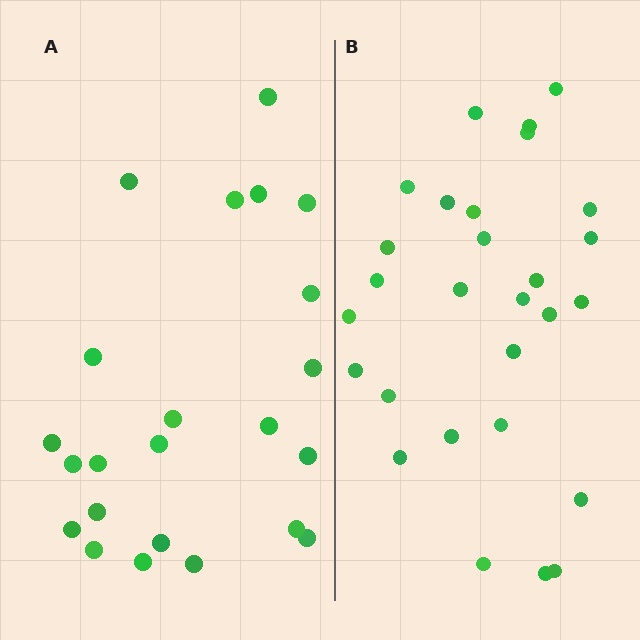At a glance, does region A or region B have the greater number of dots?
Region B (the right region) has more dots.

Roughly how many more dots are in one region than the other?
Region B has about 5 more dots than region A.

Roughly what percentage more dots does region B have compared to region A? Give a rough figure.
About 20% more.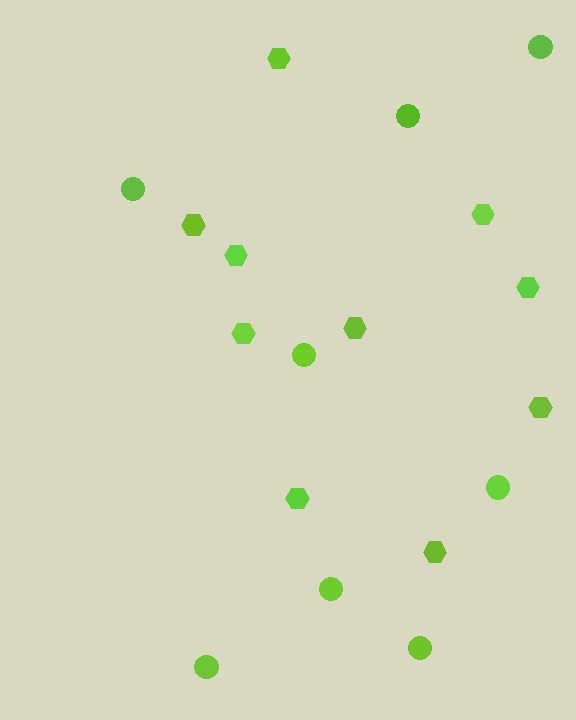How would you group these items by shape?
There are 2 groups: one group of circles (8) and one group of hexagons (10).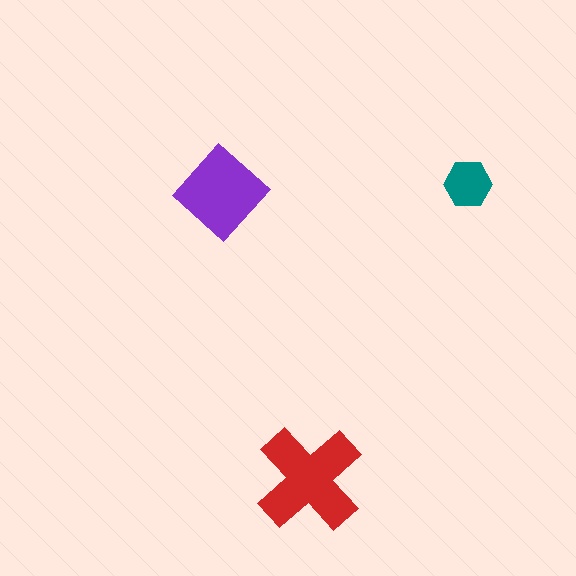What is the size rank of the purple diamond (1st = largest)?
2nd.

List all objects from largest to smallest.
The red cross, the purple diamond, the teal hexagon.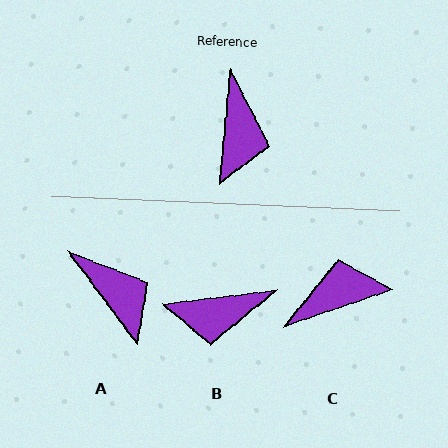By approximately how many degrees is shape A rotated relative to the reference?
Approximately 42 degrees counter-clockwise.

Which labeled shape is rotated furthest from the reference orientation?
C, about 114 degrees away.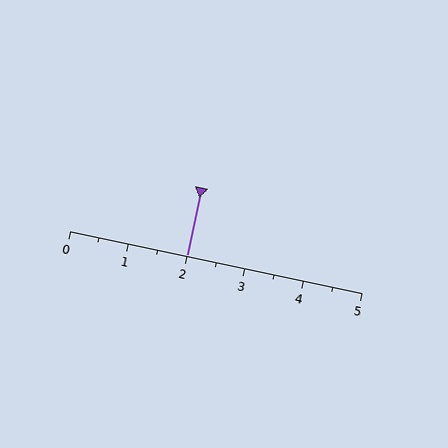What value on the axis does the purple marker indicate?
The marker indicates approximately 2.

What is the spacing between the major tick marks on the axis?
The major ticks are spaced 1 apart.